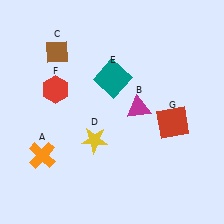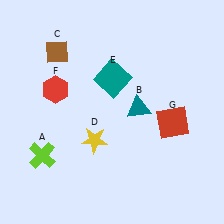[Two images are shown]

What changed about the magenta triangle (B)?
In Image 1, B is magenta. In Image 2, it changed to teal.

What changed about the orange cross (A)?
In Image 1, A is orange. In Image 2, it changed to lime.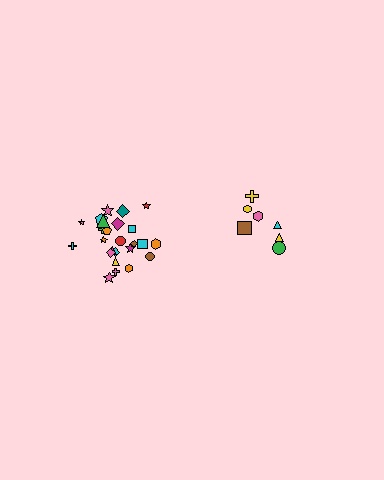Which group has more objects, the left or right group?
The left group.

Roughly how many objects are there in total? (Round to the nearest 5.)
Roughly 30 objects in total.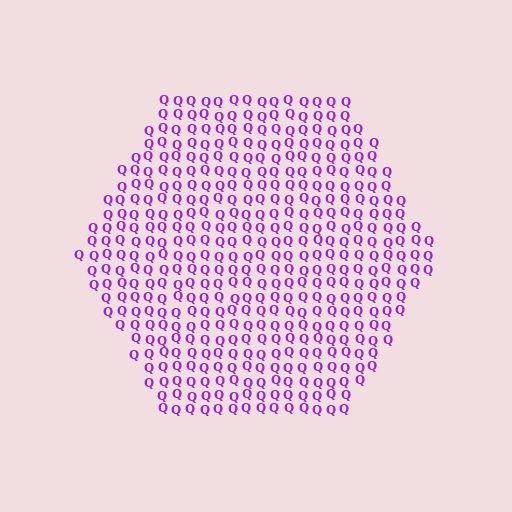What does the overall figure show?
The overall figure shows a hexagon.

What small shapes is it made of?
It is made of small letter Q's.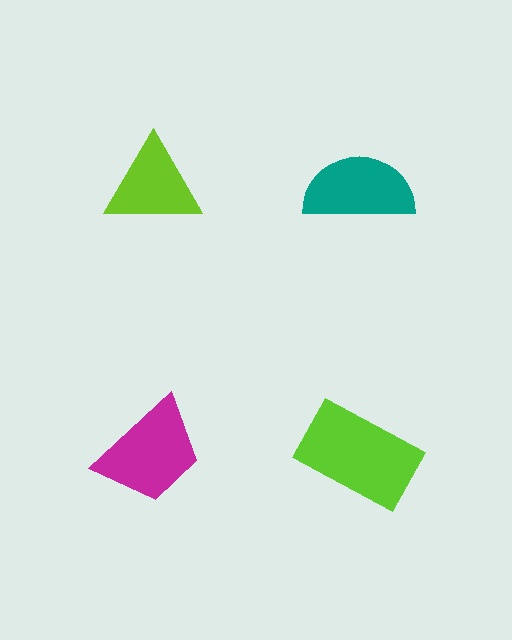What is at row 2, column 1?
A magenta trapezoid.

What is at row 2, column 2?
A lime rectangle.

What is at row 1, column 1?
A lime triangle.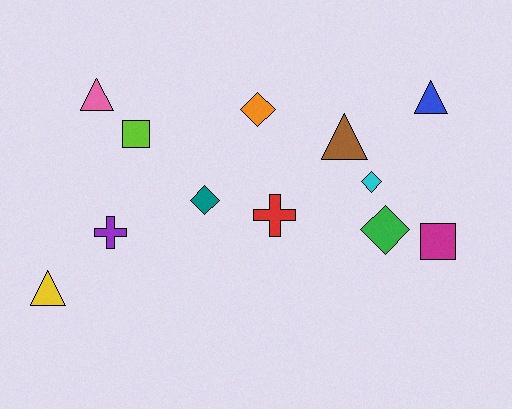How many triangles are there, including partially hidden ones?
There are 4 triangles.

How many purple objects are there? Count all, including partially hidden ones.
There is 1 purple object.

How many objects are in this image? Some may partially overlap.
There are 12 objects.